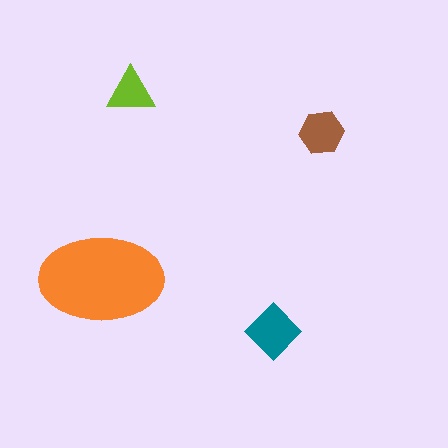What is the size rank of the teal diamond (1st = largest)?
2nd.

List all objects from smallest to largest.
The lime triangle, the brown hexagon, the teal diamond, the orange ellipse.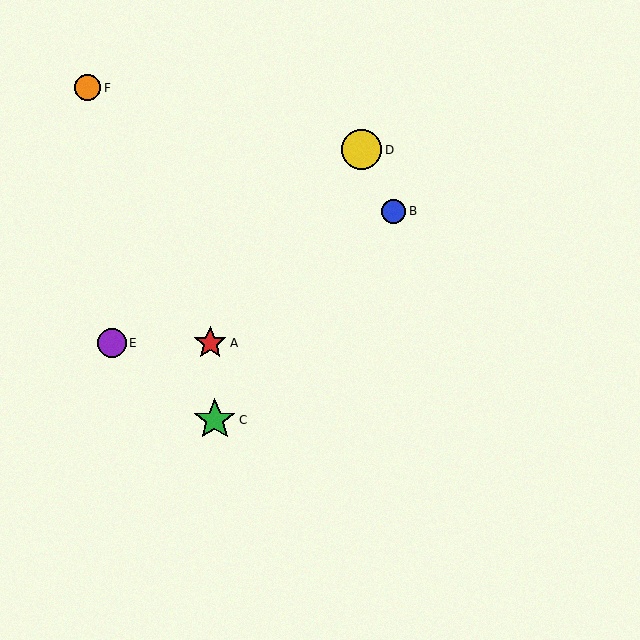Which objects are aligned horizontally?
Objects A, E are aligned horizontally.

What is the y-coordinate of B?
Object B is at y≈211.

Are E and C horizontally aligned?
No, E is at y≈343 and C is at y≈420.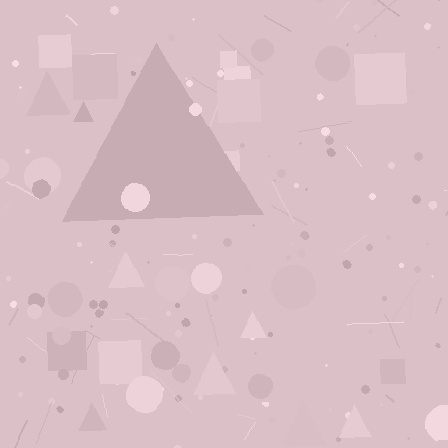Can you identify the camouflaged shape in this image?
The camouflaged shape is a triangle.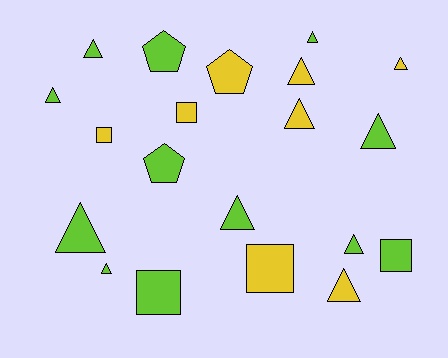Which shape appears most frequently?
Triangle, with 12 objects.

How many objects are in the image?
There are 20 objects.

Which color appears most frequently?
Lime, with 12 objects.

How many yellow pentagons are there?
There is 1 yellow pentagon.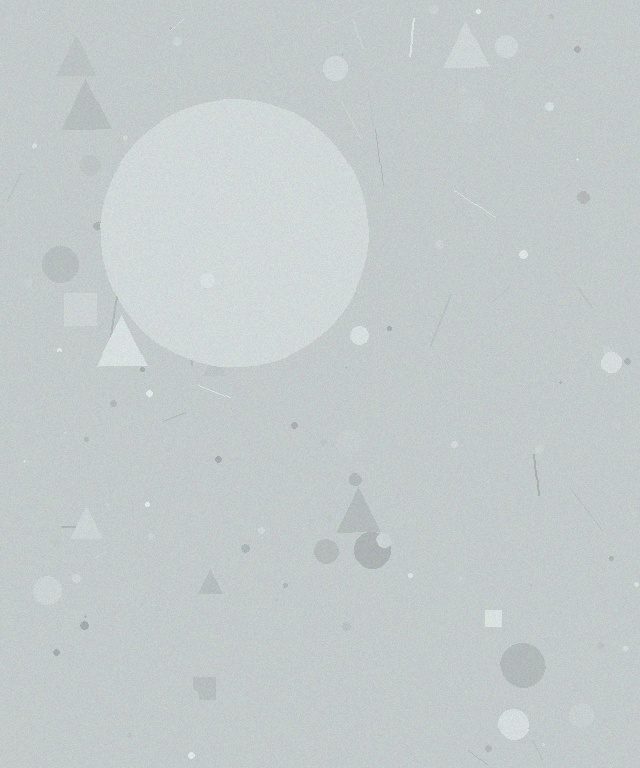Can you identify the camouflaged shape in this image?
The camouflaged shape is a circle.